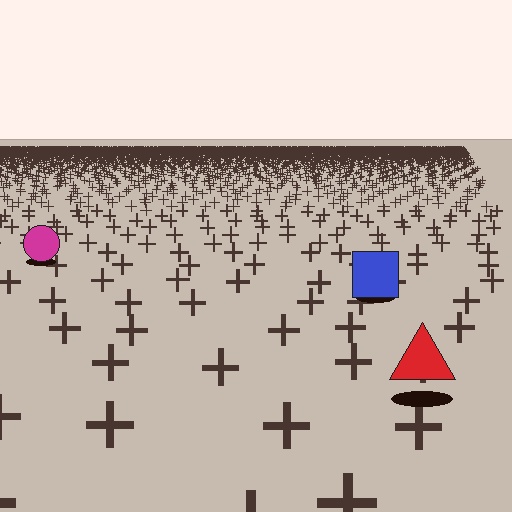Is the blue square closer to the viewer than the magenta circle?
Yes. The blue square is closer — you can tell from the texture gradient: the ground texture is coarser near it.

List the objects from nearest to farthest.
From nearest to farthest: the red triangle, the blue square, the magenta circle.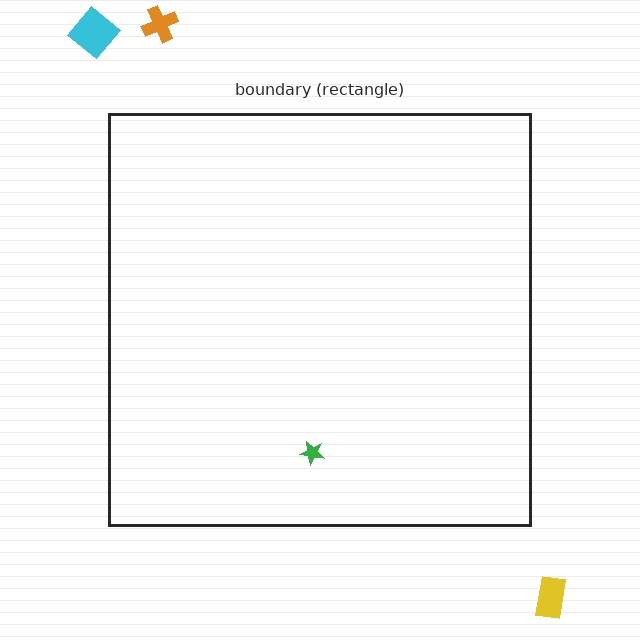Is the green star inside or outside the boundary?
Inside.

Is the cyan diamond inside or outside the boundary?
Outside.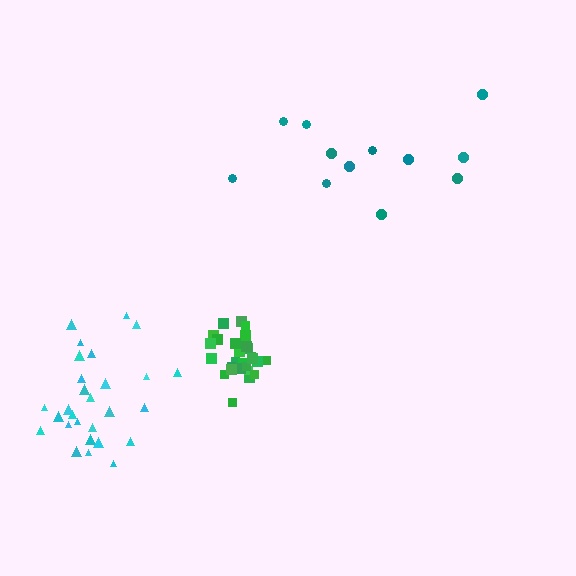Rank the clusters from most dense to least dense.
green, cyan, teal.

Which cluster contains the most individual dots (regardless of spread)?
Cyan (28).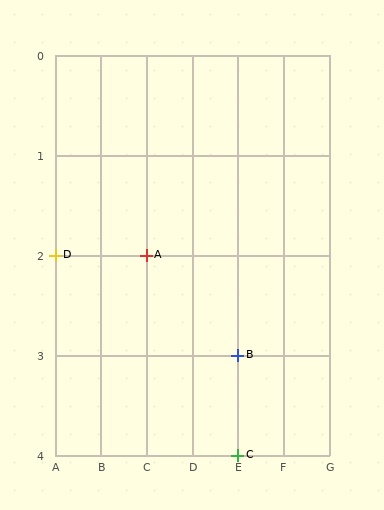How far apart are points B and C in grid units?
Points B and C are 1 row apart.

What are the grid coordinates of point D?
Point D is at grid coordinates (A, 2).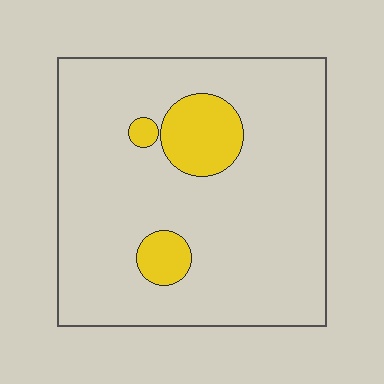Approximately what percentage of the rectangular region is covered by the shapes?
Approximately 10%.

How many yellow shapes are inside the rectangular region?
3.